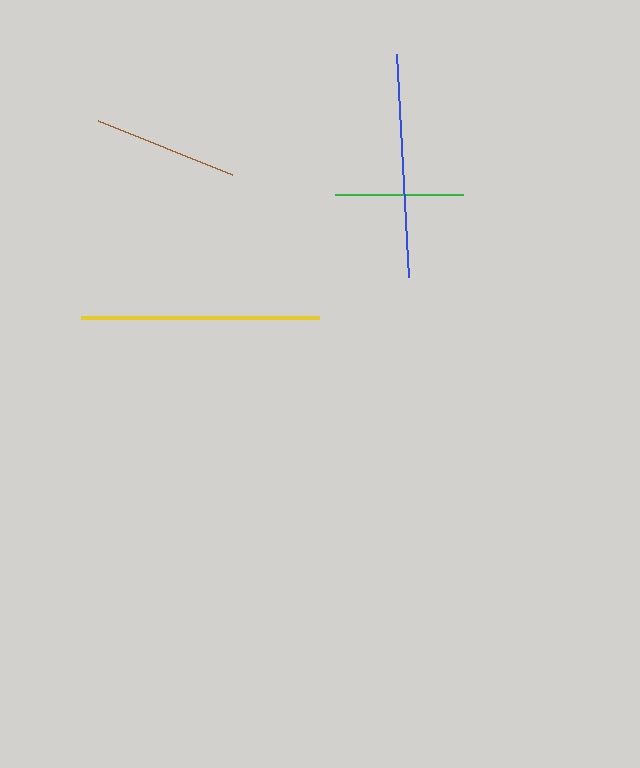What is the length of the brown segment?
The brown segment is approximately 145 pixels long.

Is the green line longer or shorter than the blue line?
The blue line is longer than the green line.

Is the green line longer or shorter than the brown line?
The brown line is longer than the green line.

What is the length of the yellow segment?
The yellow segment is approximately 238 pixels long.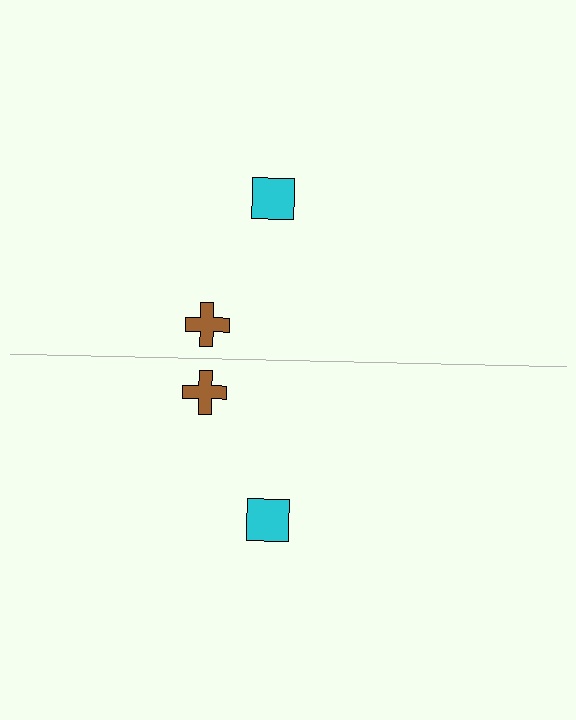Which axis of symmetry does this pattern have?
The pattern has a horizontal axis of symmetry running through the center of the image.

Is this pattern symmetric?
Yes, this pattern has bilateral (reflection) symmetry.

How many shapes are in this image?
There are 4 shapes in this image.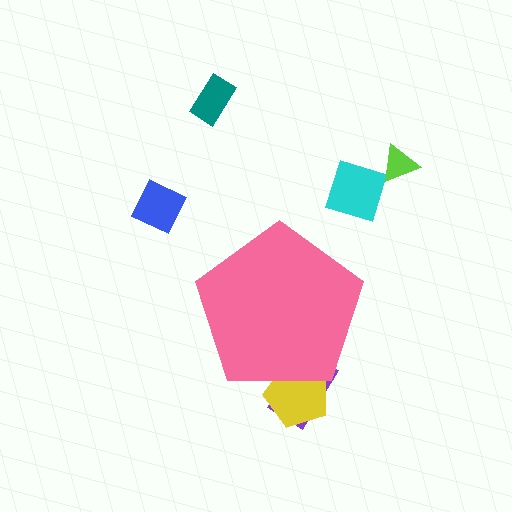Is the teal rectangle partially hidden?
No, the teal rectangle is fully visible.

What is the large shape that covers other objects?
A pink pentagon.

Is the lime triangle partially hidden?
No, the lime triangle is fully visible.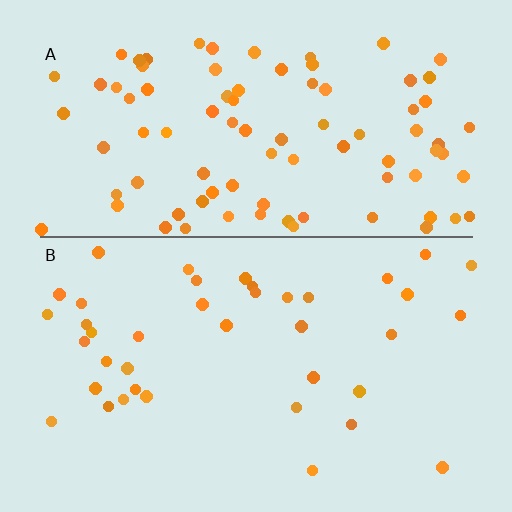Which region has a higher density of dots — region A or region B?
A (the top).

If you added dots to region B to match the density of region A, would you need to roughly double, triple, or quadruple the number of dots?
Approximately double.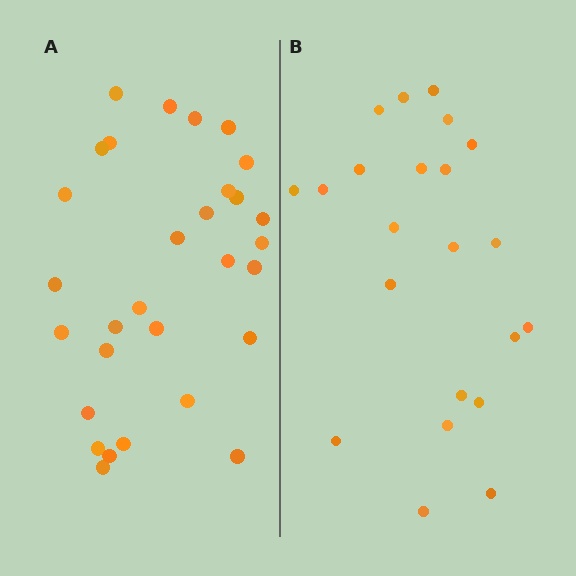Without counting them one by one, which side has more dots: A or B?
Region A (the left region) has more dots.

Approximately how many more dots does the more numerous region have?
Region A has roughly 8 or so more dots than region B.